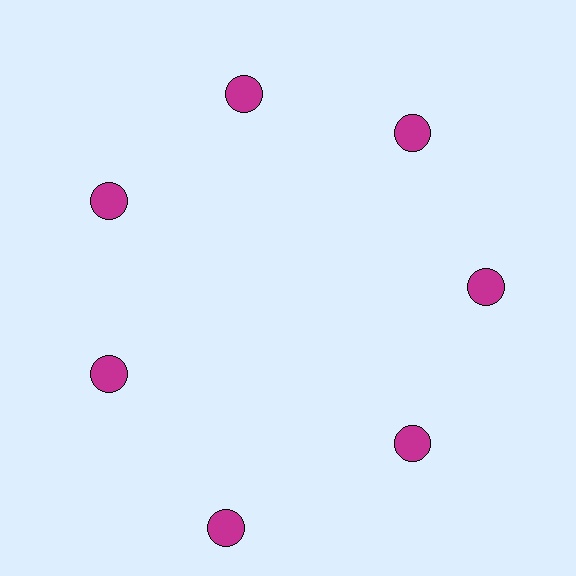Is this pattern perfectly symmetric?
No. The 7 magenta circles are arranged in a ring, but one element near the 6 o'clock position is pushed outward from the center, breaking the 7-fold rotational symmetry.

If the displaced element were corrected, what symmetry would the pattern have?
It would have 7-fold rotational symmetry — the pattern would map onto itself every 51 degrees.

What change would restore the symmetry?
The symmetry would be restored by moving it inward, back onto the ring so that all 7 circles sit at equal angles and equal distance from the center.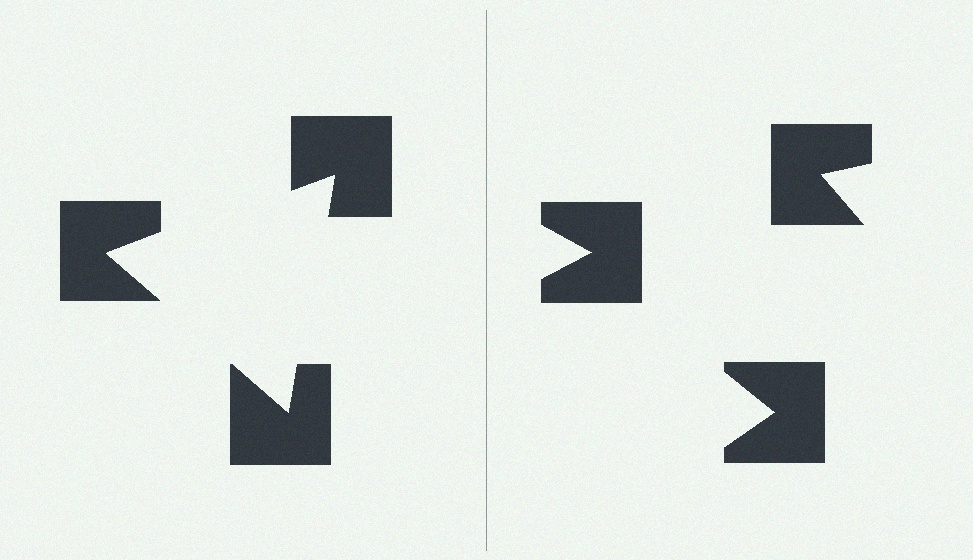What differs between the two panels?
The notched squares are positioned identically on both sides; only the wedge orientations differ. On the left they align to a triangle; on the right they are misaligned.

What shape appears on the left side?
An illusory triangle.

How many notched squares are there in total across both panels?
6 — 3 on each side.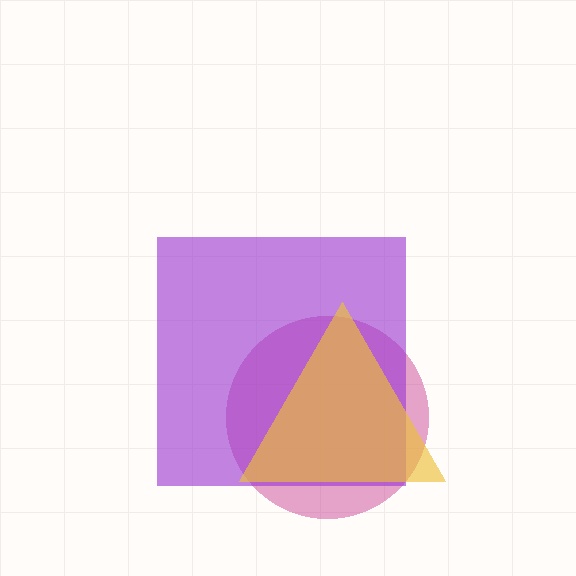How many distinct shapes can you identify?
There are 3 distinct shapes: a magenta circle, a purple square, a yellow triangle.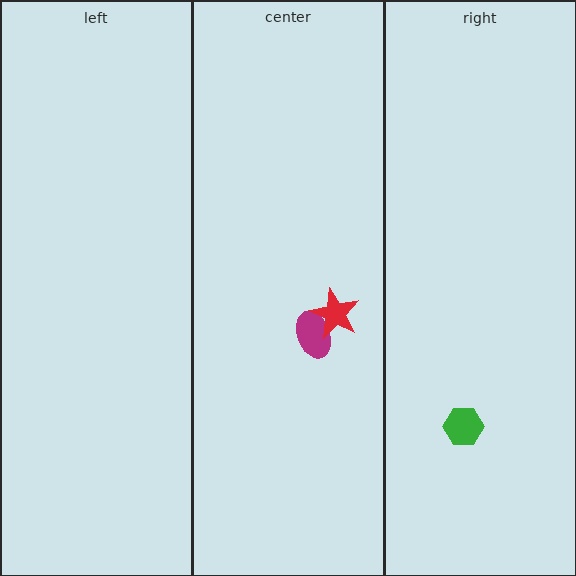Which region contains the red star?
The center region.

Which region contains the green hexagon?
The right region.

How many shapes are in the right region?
1.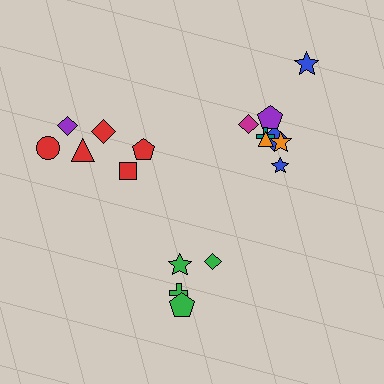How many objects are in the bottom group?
There are 4 objects.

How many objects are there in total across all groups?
There are 18 objects.